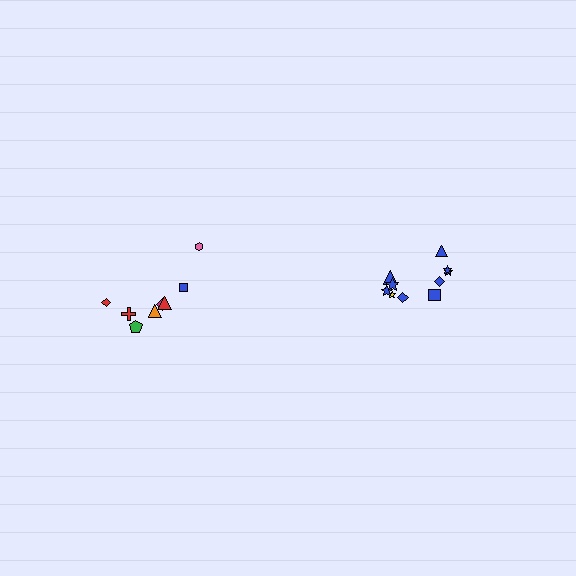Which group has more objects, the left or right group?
The right group.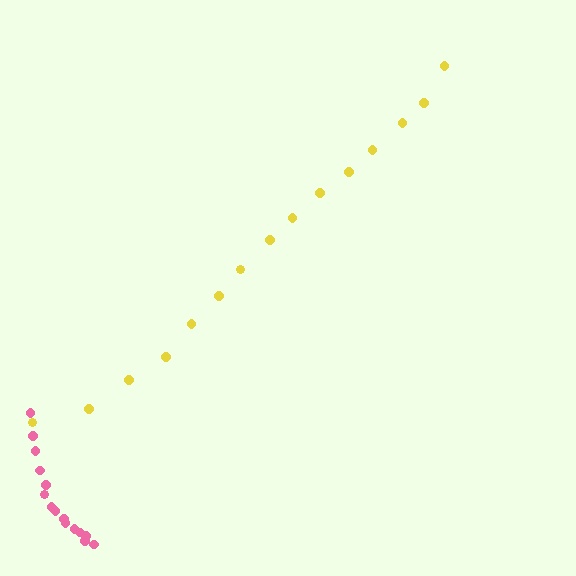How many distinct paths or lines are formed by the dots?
There are 2 distinct paths.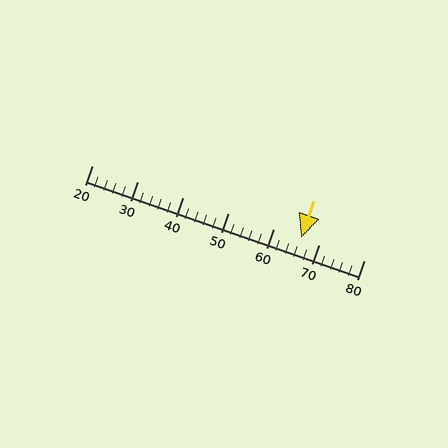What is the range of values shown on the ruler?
The ruler shows values from 20 to 80.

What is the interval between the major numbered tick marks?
The major tick marks are spaced 10 units apart.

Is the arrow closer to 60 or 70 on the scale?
The arrow is closer to 70.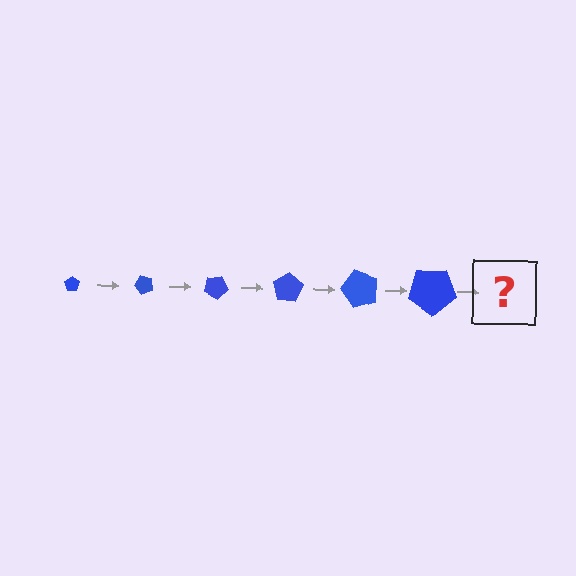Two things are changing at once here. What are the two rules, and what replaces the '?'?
The two rules are that the pentagon grows larger each step and it rotates 50 degrees each step. The '?' should be a pentagon, larger than the previous one and rotated 300 degrees from the start.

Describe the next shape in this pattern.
It should be a pentagon, larger than the previous one and rotated 300 degrees from the start.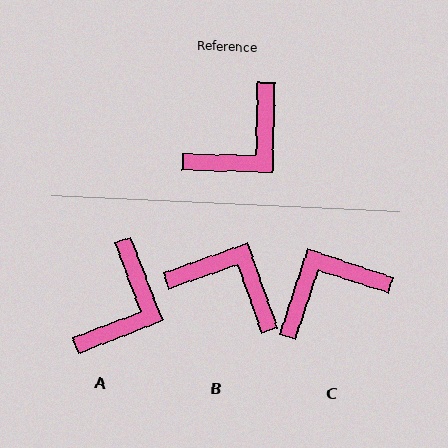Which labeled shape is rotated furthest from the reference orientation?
C, about 163 degrees away.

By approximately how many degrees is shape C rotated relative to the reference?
Approximately 163 degrees counter-clockwise.